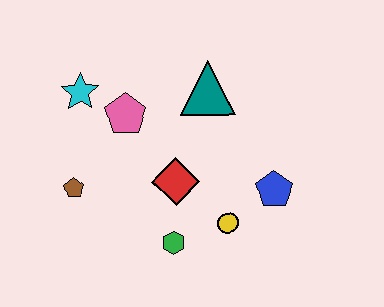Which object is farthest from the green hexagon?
The cyan star is farthest from the green hexagon.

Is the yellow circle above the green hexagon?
Yes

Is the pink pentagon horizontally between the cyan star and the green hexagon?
Yes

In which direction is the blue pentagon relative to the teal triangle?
The blue pentagon is below the teal triangle.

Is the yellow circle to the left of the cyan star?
No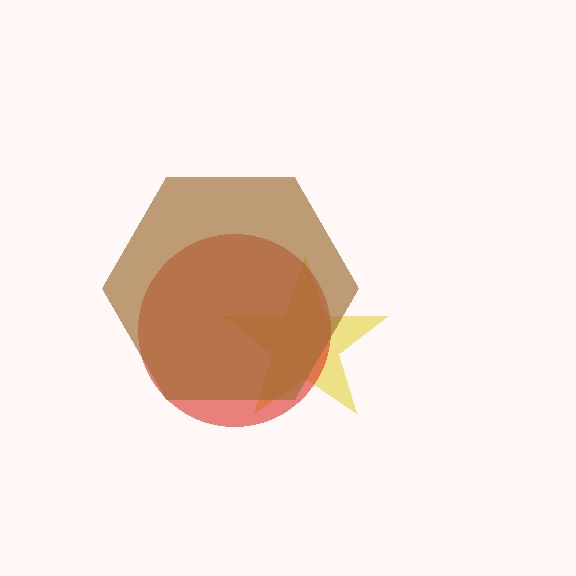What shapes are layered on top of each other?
The layered shapes are: a yellow star, a red circle, a brown hexagon.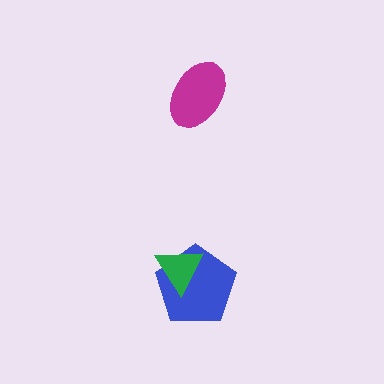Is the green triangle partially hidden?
No, no other shape covers it.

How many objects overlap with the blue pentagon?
1 object overlaps with the blue pentagon.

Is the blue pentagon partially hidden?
Yes, it is partially covered by another shape.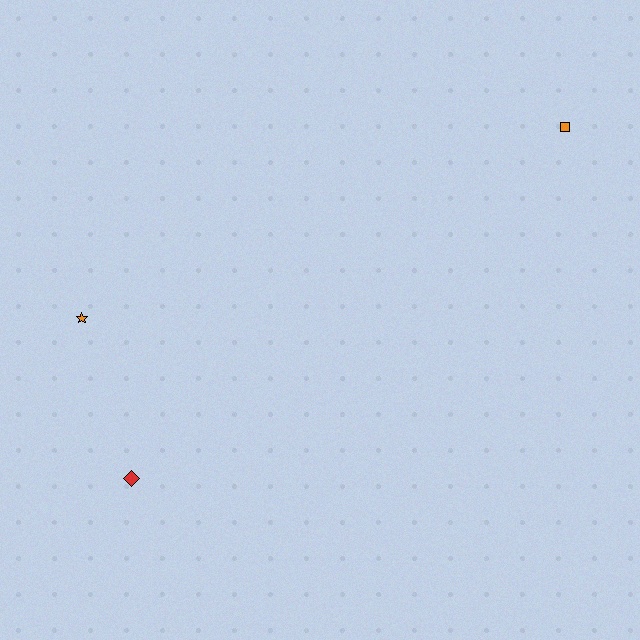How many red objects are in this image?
There is 1 red object.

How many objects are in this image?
There are 3 objects.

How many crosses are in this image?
There are no crosses.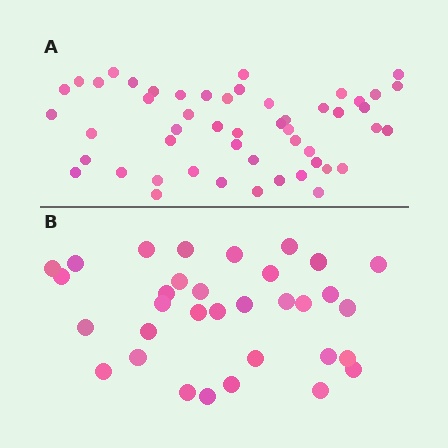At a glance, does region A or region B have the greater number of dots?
Region A (the top region) has more dots.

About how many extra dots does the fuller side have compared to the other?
Region A has approximately 20 more dots than region B.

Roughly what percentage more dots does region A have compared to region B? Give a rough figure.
About 55% more.